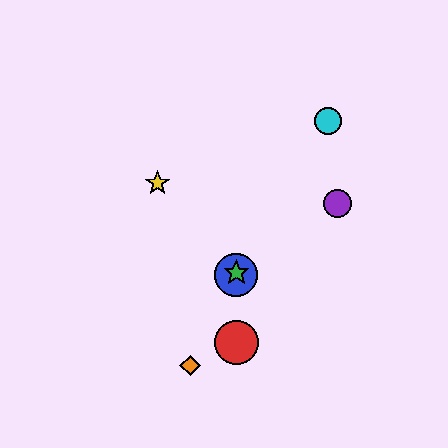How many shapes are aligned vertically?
3 shapes (the red circle, the blue circle, the green star) are aligned vertically.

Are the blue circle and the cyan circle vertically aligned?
No, the blue circle is at x≈236 and the cyan circle is at x≈328.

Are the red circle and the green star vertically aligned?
Yes, both are at x≈236.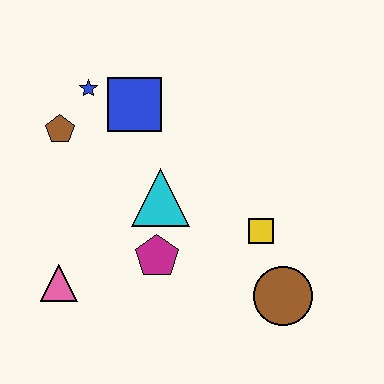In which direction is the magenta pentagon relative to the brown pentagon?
The magenta pentagon is below the brown pentagon.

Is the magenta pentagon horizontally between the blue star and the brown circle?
Yes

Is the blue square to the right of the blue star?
Yes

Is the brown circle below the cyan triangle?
Yes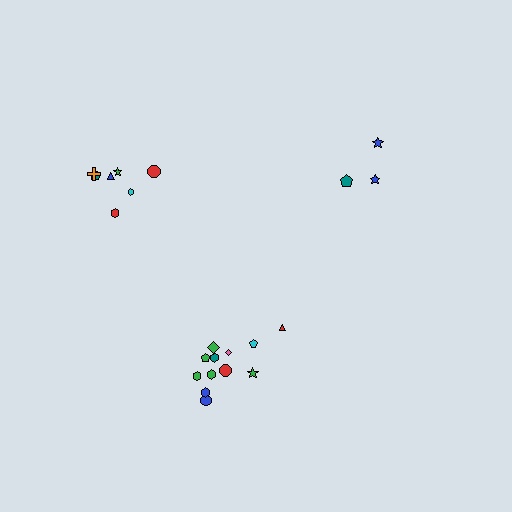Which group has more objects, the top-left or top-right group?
The top-left group.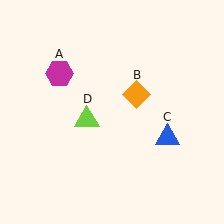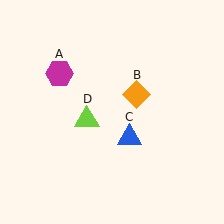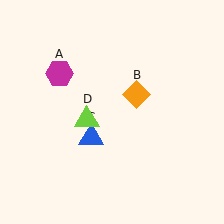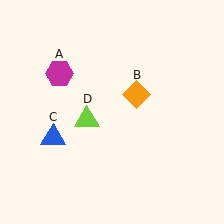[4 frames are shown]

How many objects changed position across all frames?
1 object changed position: blue triangle (object C).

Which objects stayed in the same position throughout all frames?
Magenta hexagon (object A) and orange diamond (object B) and lime triangle (object D) remained stationary.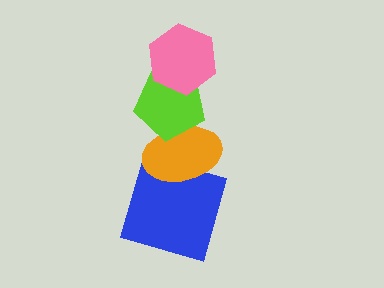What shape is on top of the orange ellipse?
The lime pentagon is on top of the orange ellipse.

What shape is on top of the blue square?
The orange ellipse is on top of the blue square.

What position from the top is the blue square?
The blue square is 4th from the top.